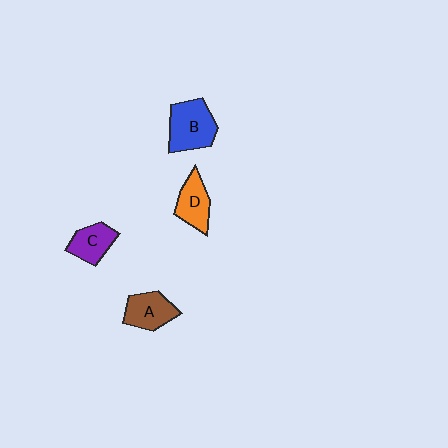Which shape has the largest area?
Shape B (blue).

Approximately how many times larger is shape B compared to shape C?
Approximately 1.5 times.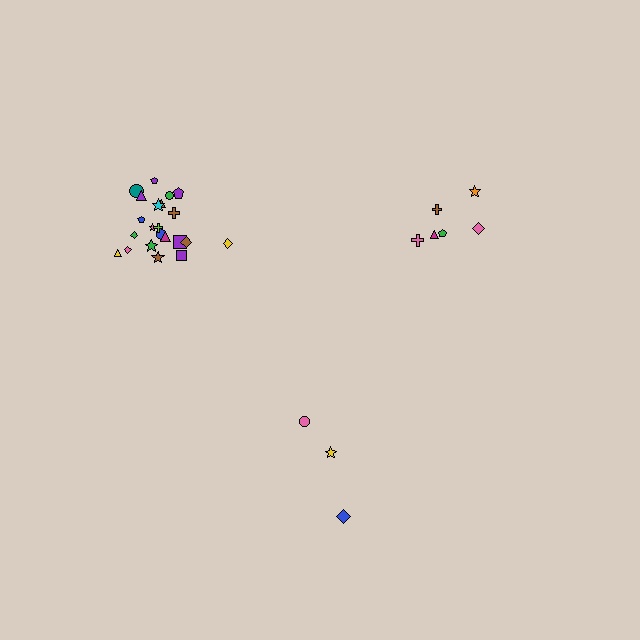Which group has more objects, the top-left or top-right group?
The top-left group.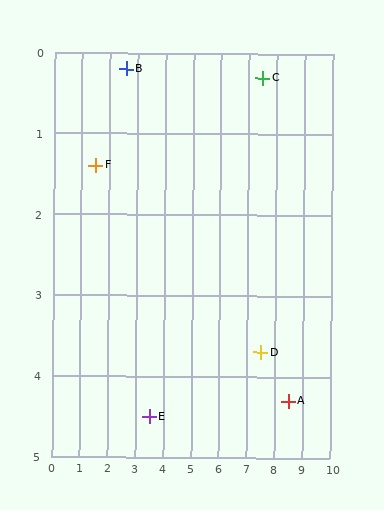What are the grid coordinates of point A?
Point A is at approximately (8.5, 4.3).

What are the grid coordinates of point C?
Point C is at approximately (7.5, 0.3).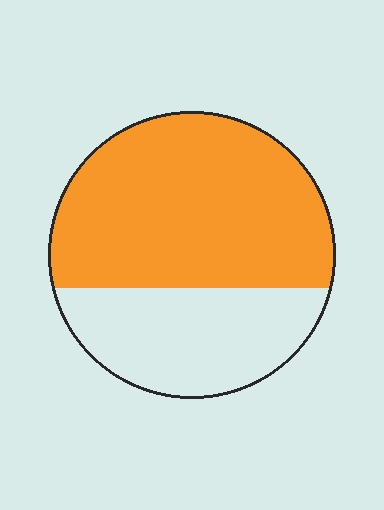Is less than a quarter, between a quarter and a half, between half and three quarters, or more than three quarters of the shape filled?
Between half and three quarters.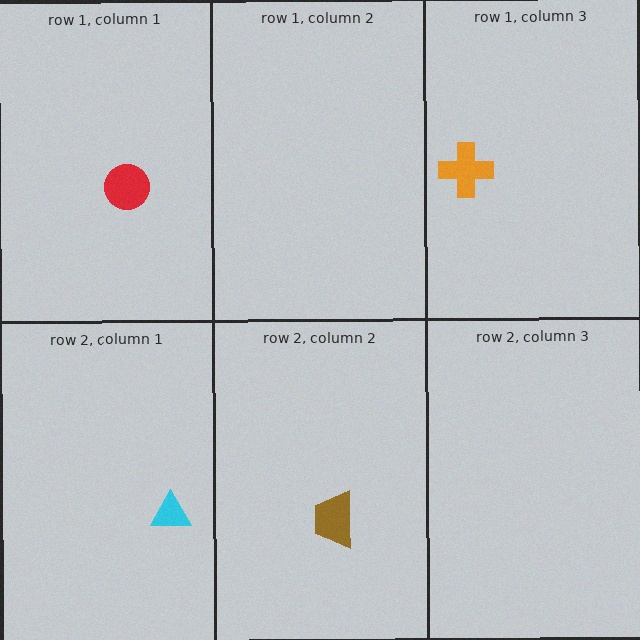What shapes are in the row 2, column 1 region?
The cyan triangle.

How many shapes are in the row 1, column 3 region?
1.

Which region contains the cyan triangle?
The row 2, column 1 region.